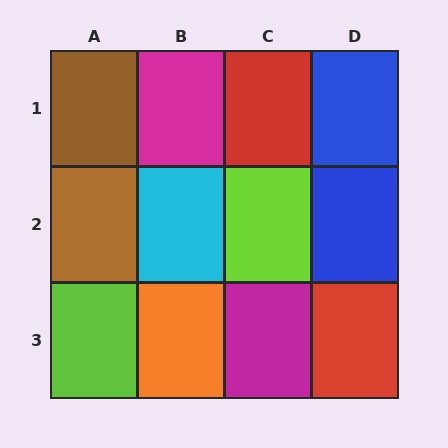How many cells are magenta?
2 cells are magenta.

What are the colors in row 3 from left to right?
Lime, orange, magenta, red.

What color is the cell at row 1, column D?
Blue.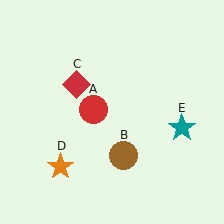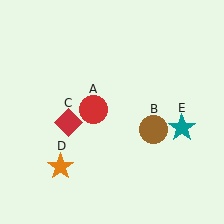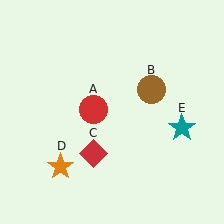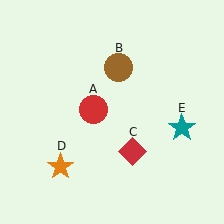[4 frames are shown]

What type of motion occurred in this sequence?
The brown circle (object B), red diamond (object C) rotated counterclockwise around the center of the scene.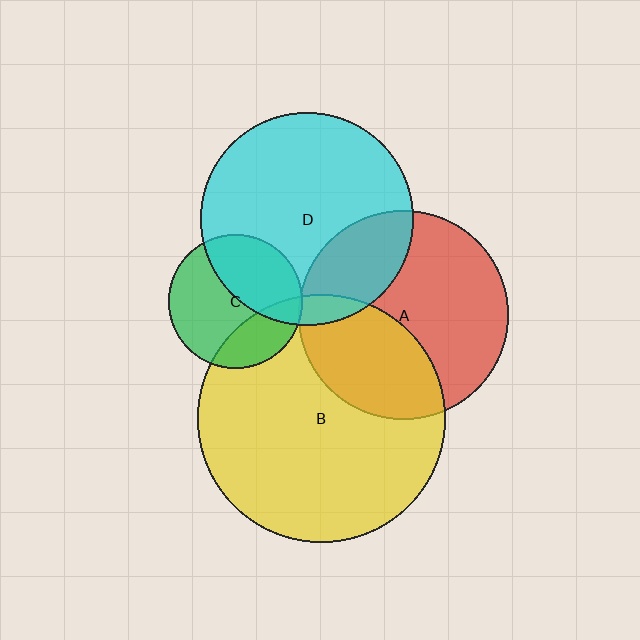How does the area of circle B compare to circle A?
Approximately 1.4 times.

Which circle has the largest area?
Circle B (yellow).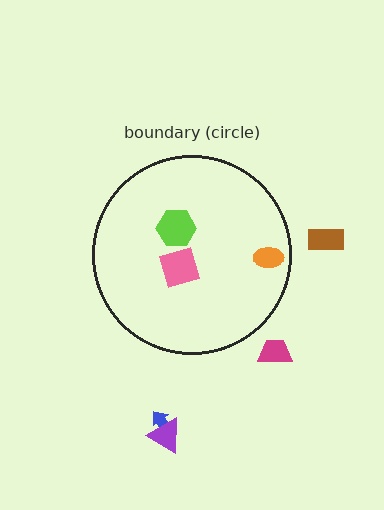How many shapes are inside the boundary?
3 inside, 4 outside.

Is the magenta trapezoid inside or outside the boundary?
Outside.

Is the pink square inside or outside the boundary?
Inside.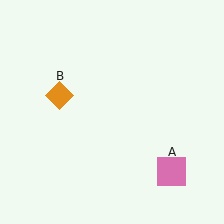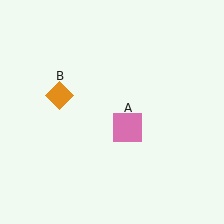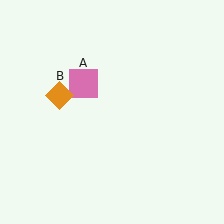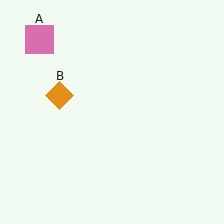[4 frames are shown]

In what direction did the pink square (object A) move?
The pink square (object A) moved up and to the left.